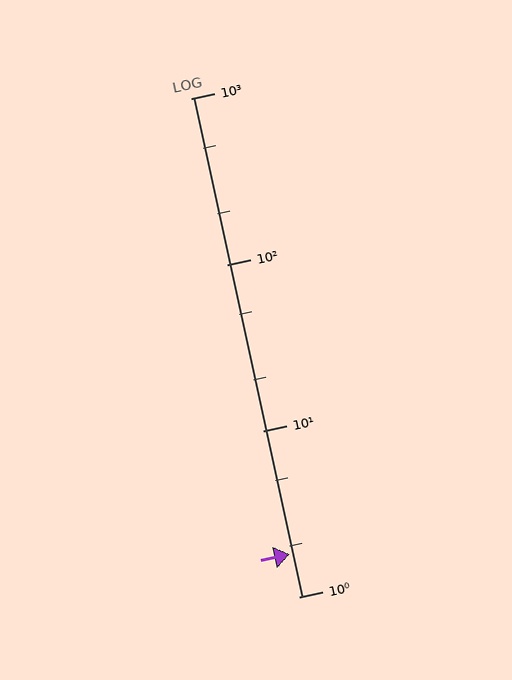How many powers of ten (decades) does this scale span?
The scale spans 3 decades, from 1 to 1000.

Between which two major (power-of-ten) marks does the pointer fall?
The pointer is between 1 and 10.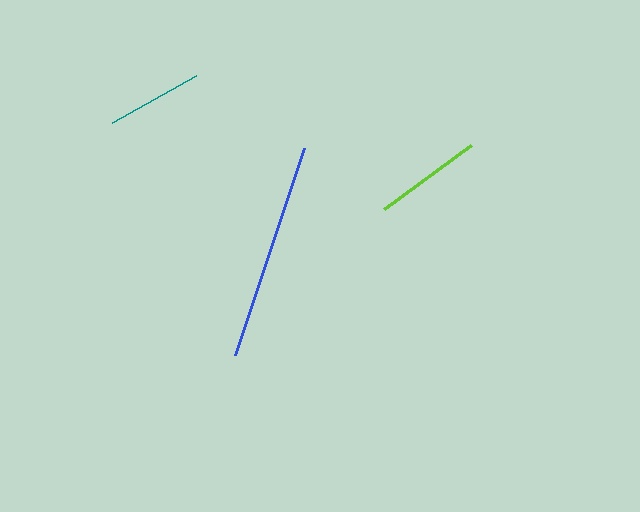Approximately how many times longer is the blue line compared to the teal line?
The blue line is approximately 2.3 times the length of the teal line.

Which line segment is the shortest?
The teal line is the shortest at approximately 96 pixels.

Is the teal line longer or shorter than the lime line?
The lime line is longer than the teal line.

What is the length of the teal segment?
The teal segment is approximately 96 pixels long.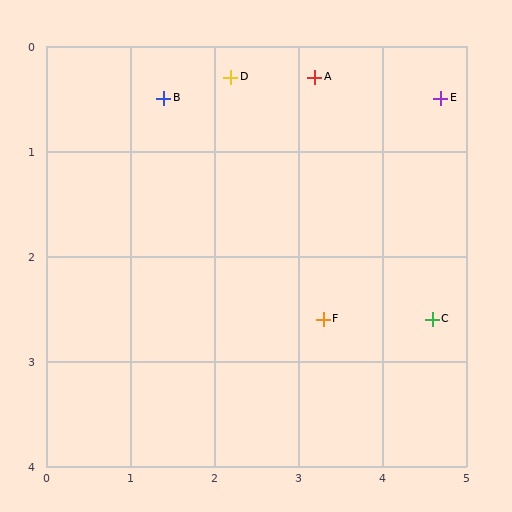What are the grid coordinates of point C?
Point C is at approximately (4.6, 2.6).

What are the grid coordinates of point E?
Point E is at approximately (4.7, 0.5).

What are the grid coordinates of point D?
Point D is at approximately (2.2, 0.3).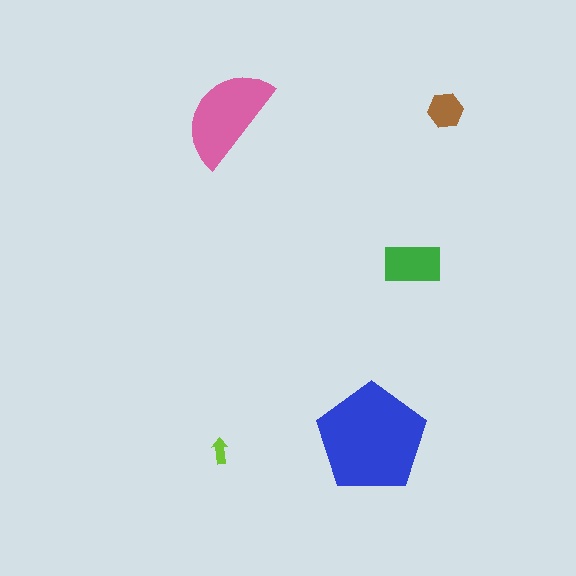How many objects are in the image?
There are 5 objects in the image.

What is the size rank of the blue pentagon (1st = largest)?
1st.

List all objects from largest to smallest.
The blue pentagon, the pink semicircle, the green rectangle, the brown hexagon, the lime arrow.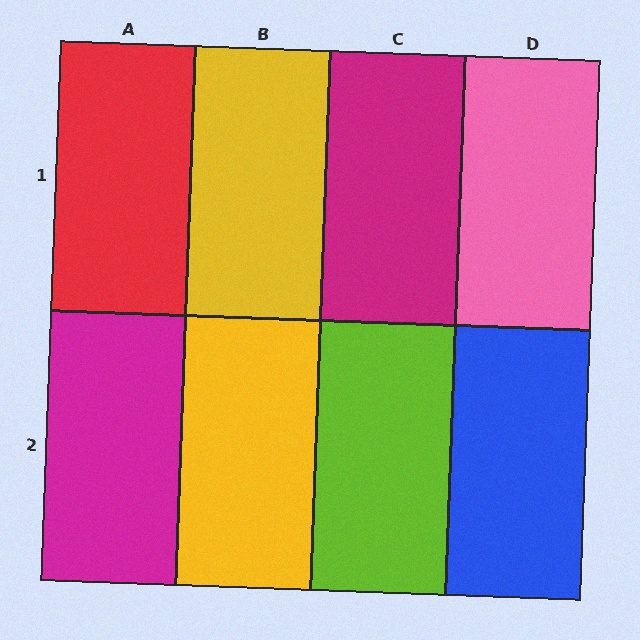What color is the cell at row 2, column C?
Lime.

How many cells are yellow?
2 cells are yellow.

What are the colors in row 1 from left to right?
Red, yellow, magenta, pink.